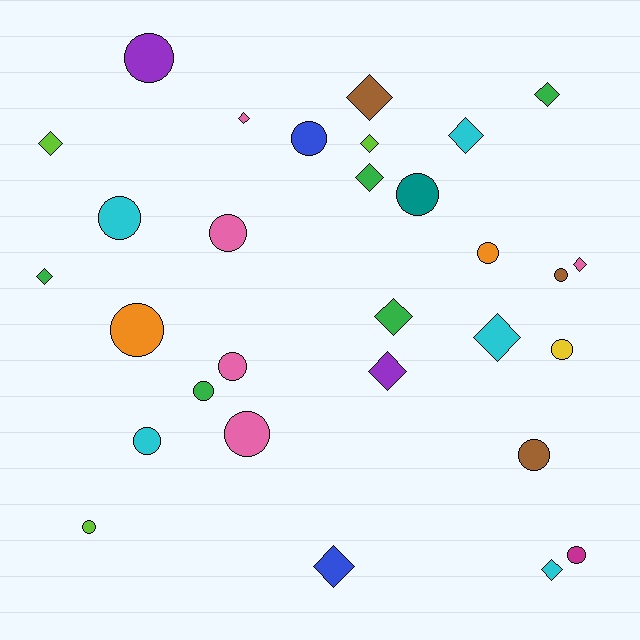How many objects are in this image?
There are 30 objects.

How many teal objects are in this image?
There is 1 teal object.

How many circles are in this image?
There are 16 circles.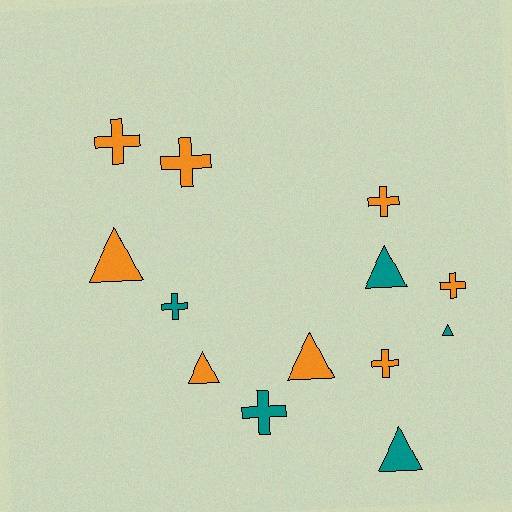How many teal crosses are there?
There are 2 teal crosses.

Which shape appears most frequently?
Cross, with 7 objects.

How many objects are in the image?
There are 13 objects.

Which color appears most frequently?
Orange, with 8 objects.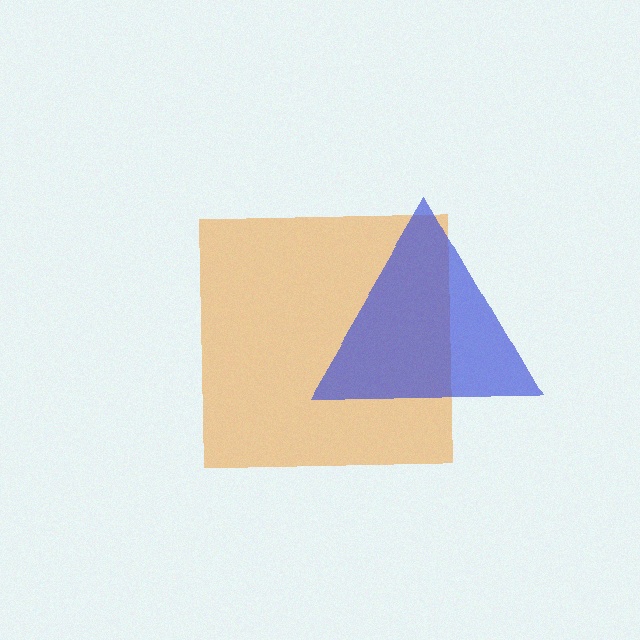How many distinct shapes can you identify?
There are 2 distinct shapes: an orange square, a blue triangle.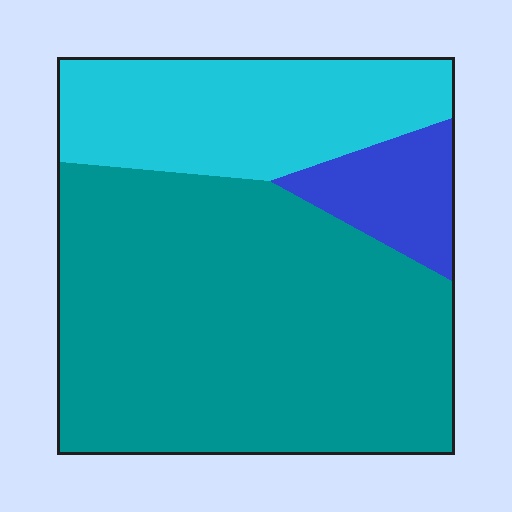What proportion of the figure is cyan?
Cyan takes up about one quarter (1/4) of the figure.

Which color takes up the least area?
Blue, at roughly 10%.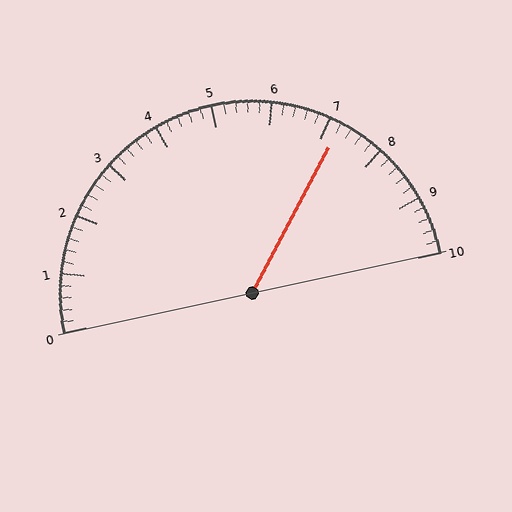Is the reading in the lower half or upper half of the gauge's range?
The reading is in the upper half of the range (0 to 10).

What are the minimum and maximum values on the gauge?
The gauge ranges from 0 to 10.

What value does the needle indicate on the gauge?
The needle indicates approximately 7.2.